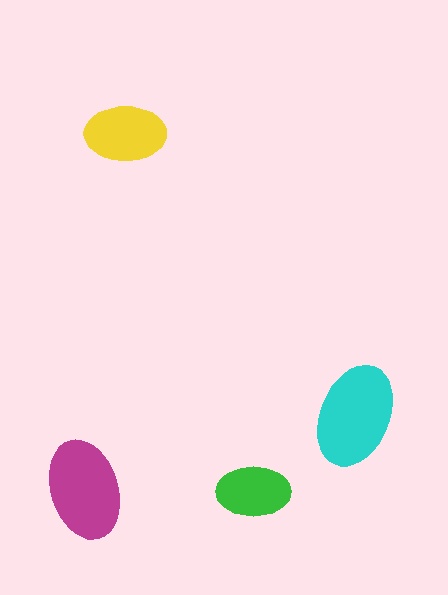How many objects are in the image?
There are 4 objects in the image.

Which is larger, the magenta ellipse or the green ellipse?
The magenta one.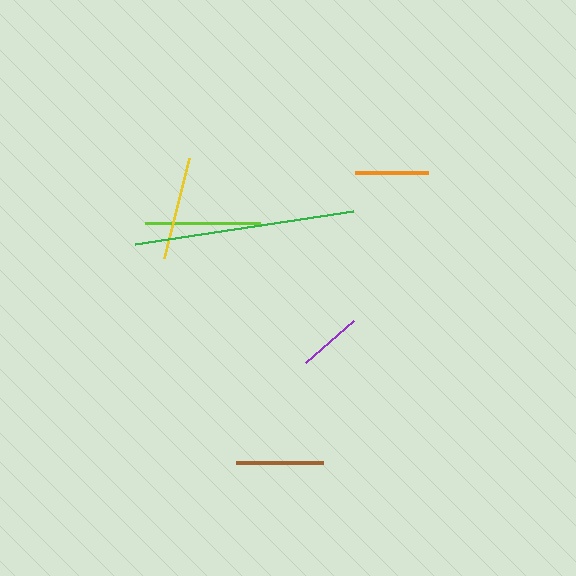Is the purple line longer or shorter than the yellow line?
The yellow line is longer than the purple line.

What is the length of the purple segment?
The purple segment is approximately 63 pixels long.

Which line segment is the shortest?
The purple line is the shortest at approximately 63 pixels.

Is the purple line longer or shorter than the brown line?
The brown line is longer than the purple line.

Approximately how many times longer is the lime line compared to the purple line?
The lime line is approximately 1.8 times the length of the purple line.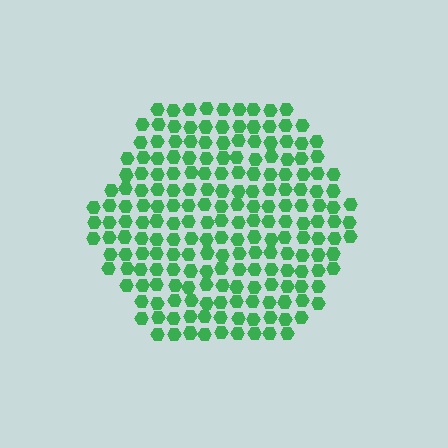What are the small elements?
The small elements are hexagons.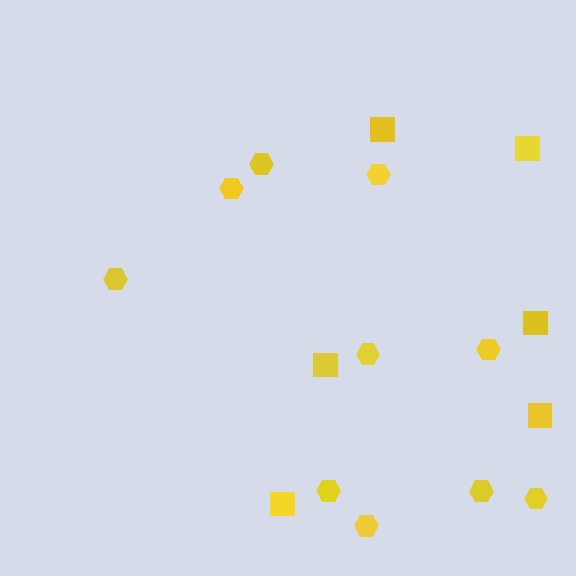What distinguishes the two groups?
There are 2 groups: one group of hexagons (10) and one group of squares (6).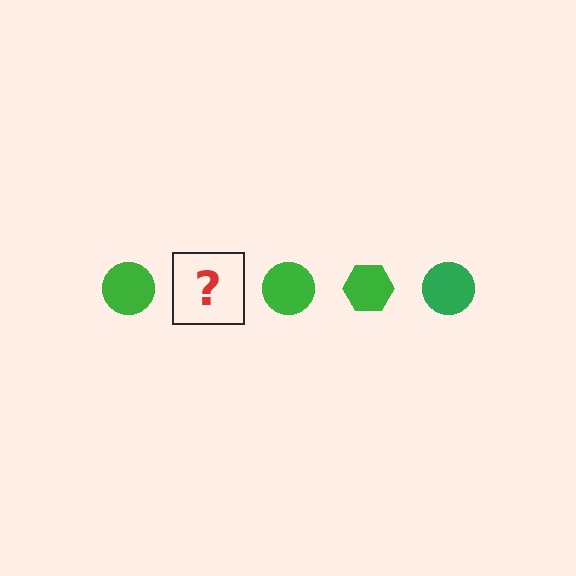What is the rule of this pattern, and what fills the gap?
The rule is that the pattern cycles through circle, hexagon shapes in green. The gap should be filled with a green hexagon.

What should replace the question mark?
The question mark should be replaced with a green hexagon.